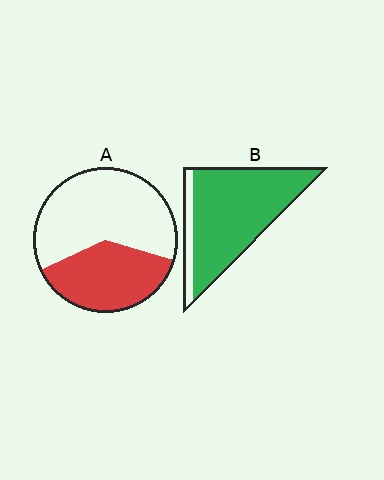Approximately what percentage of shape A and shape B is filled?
A is approximately 40% and B is approximately 85%.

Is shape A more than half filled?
No.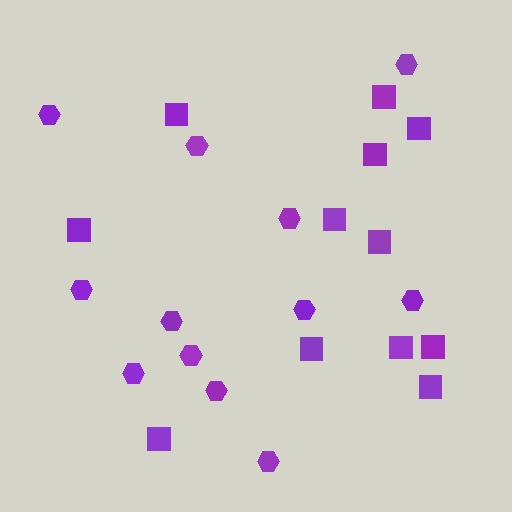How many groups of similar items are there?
There are 2 groups: one group of squares (12) and one group of hexagons (12).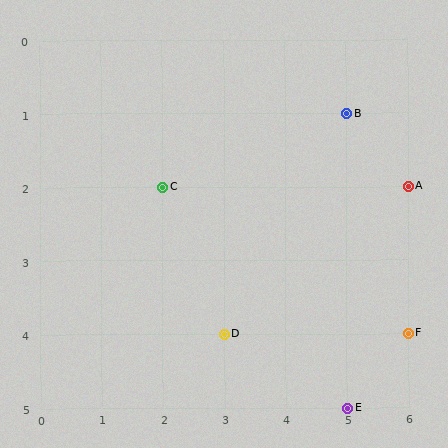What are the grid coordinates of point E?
Point E is at grid coordinates (5, 5).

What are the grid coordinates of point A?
Point A is at grid coordinates (6, 2).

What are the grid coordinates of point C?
Point C is at grid coordinates (2, 2).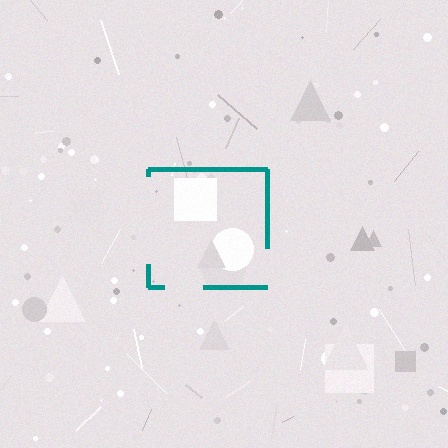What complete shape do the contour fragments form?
The contour fragments form a square.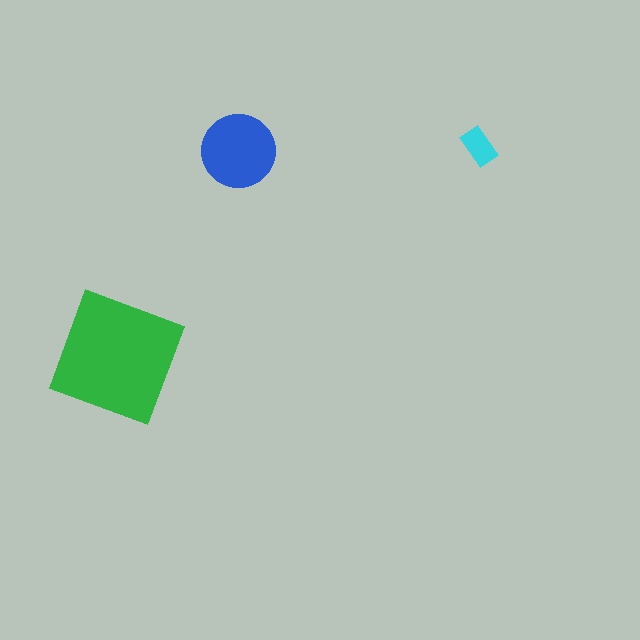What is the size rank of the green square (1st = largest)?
1st.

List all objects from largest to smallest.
The green square, the blue circle, the cyan rectangle.